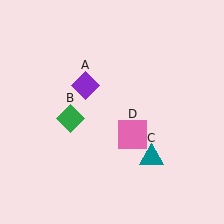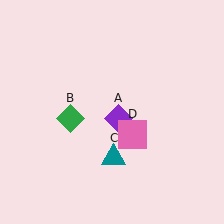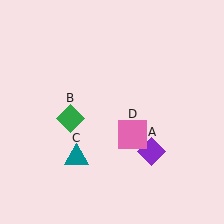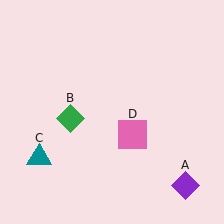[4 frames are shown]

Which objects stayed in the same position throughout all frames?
Green diamond (object B) and pink square (object D) remained stationary.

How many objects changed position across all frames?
2 objects changed position: purple diamond (object A), teal triangle (object C).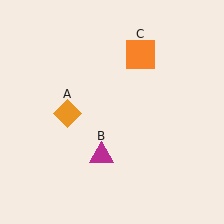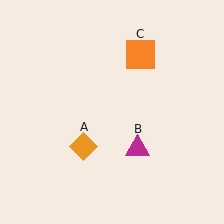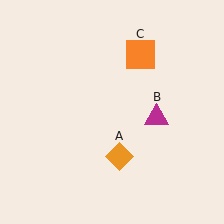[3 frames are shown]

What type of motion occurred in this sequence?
The orange diamond (object A), magenta triangle (object B) rotated counterclockwise around the center of the scene.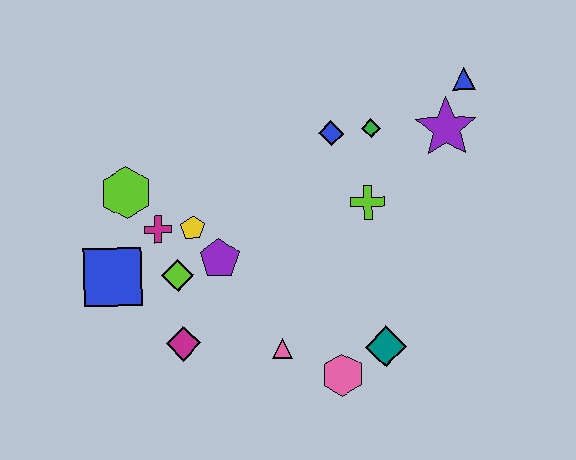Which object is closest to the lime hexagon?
The magenta cross is closest to the lime hexagon.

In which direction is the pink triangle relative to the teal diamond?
The pink triangle is to the left of the teal diamond.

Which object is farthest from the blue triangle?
The blue square is farthest from the blue triangle.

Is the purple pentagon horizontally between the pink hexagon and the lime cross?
No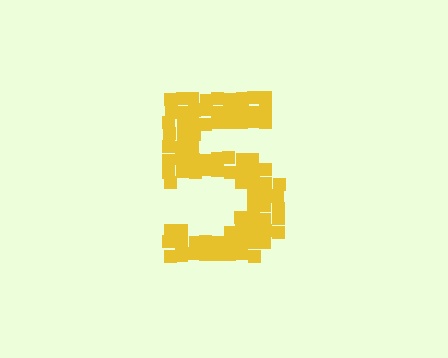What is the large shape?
The large shape is the digit 5.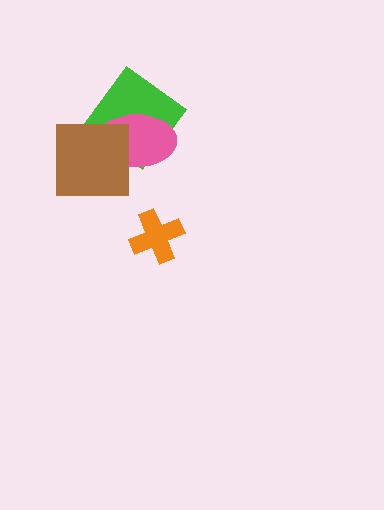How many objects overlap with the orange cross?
0 objects overlap with the orange cross.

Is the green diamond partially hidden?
Yes, it is partially covered by another shape.